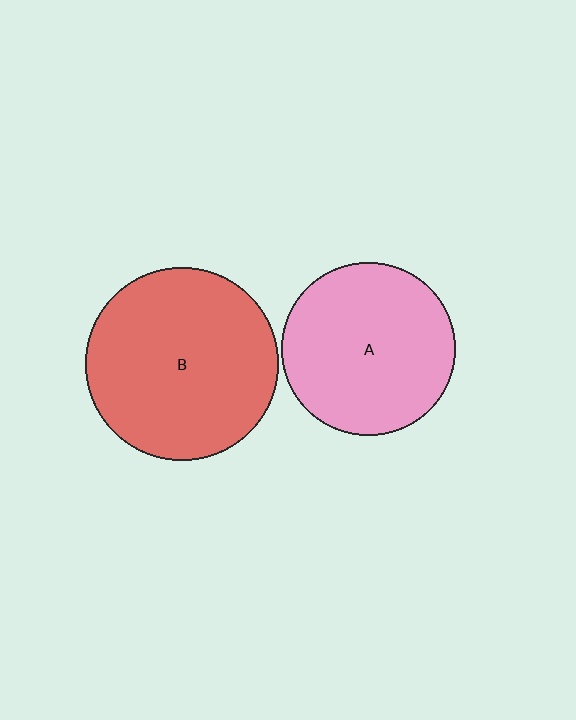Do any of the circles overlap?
No, none of the circles overlap.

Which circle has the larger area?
Circle B (red).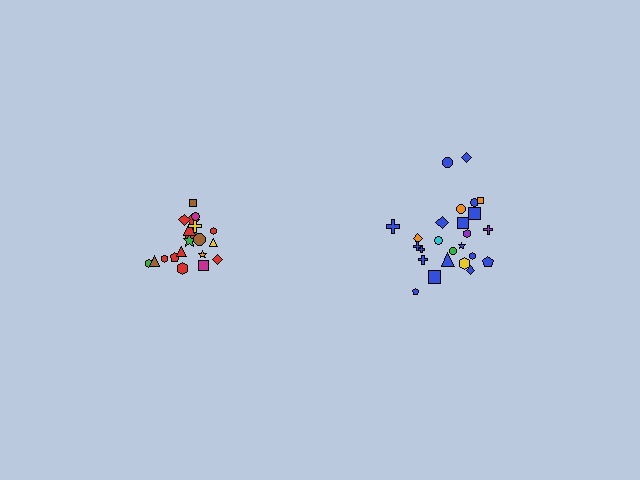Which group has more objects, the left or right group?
The right group.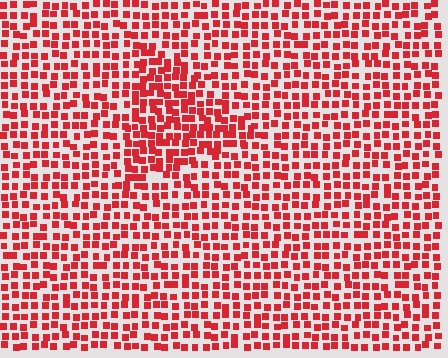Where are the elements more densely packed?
The elements are more densely packed inside the triangle boundary.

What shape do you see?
I see a triangle.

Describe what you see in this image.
The image contains small red elements arranged at two different densities. A triangle-shaped region is visible where the elements are more densely packed than the surrounding area.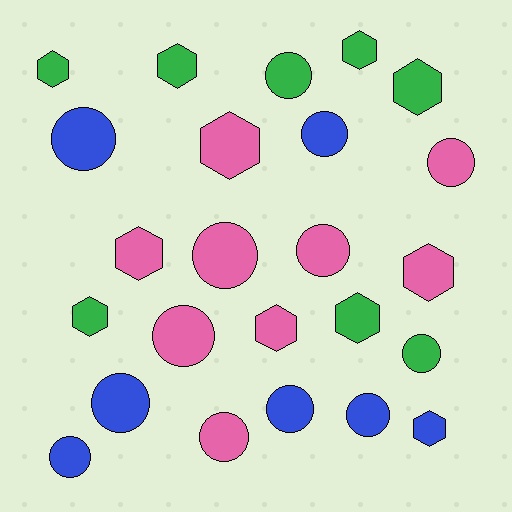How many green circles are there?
There are 2 green circles.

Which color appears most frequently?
Pink, with 9 objects.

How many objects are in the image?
There are 24 objects.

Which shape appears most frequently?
Circle, with 13 objects.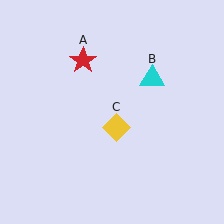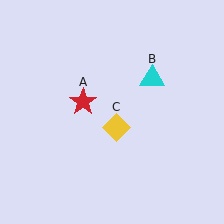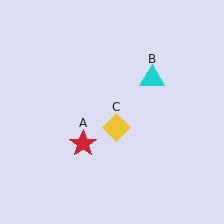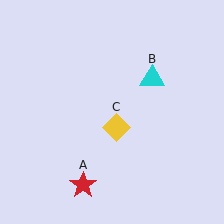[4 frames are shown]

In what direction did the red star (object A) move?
The red star (object A) moved down.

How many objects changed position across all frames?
1 object changed position: red star (object A).